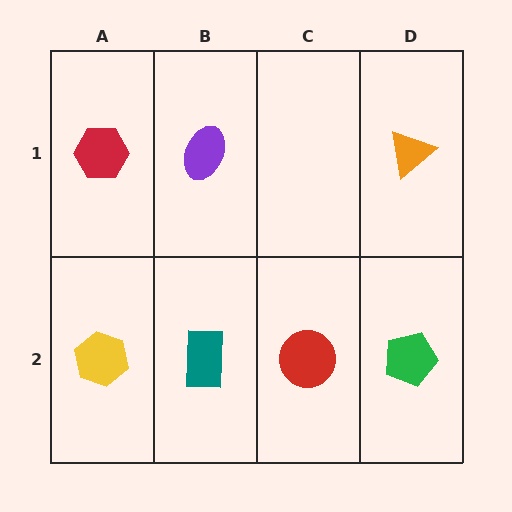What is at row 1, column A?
A red hexagon.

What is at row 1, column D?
An orange triangle.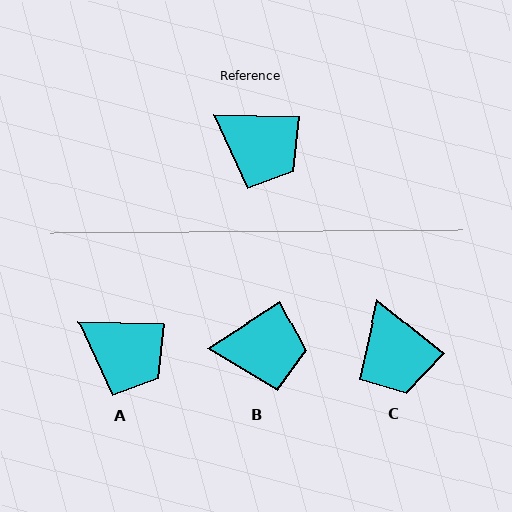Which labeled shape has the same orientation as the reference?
A.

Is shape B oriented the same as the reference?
No, it is off by about 34 degrees.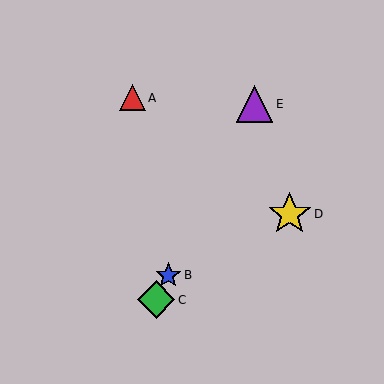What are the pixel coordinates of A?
Object A is at (132, 98).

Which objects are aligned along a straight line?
Objects B, C, E are aligned along a straight line.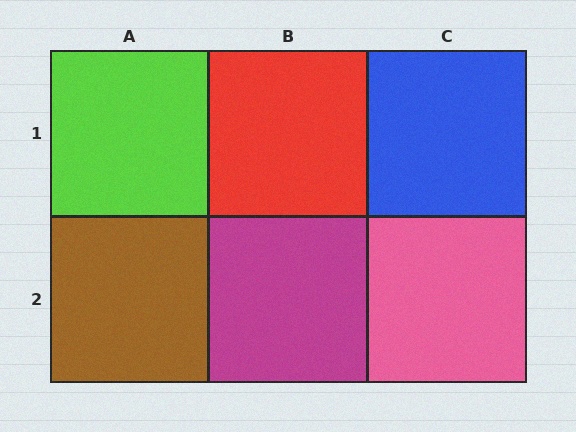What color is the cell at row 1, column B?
Red.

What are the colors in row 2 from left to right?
Brown, magenta, pink.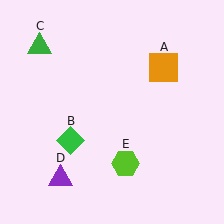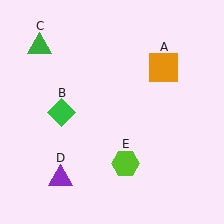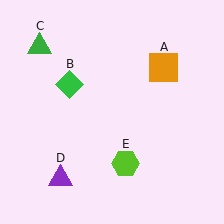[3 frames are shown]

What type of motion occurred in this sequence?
The green diamond (object B) rotated clockwise around the center of the scene.